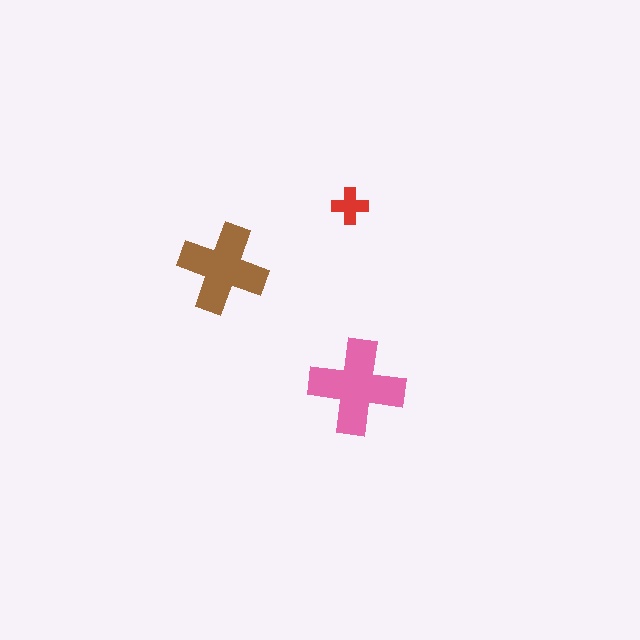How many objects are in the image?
There are 3 objects in the image.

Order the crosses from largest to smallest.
the pink one, the brown one, the red one.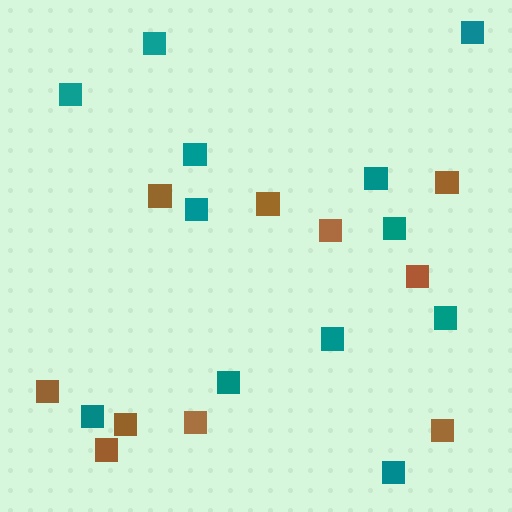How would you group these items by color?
There are 2 groups: one group of brown squares (10) and one group of teal squares (12).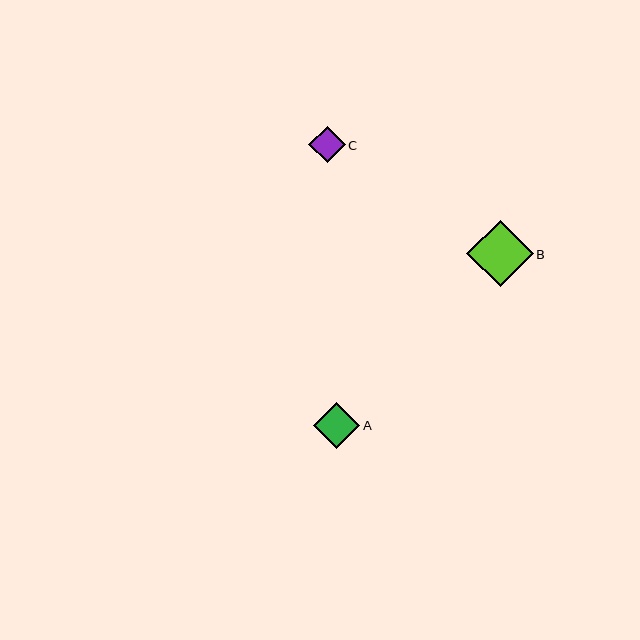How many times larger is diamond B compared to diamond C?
Diamond B is approximately 1.8 times the size of diamond C.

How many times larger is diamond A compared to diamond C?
Diamond A is approximately 1.3 times the size of diamond C.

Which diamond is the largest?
Diamond B is the largest with a size of approximately 66 pixels.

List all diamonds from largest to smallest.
From largest to smallest: B, A, C.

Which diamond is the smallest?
Diamond C is the smallest with a size of approximately 37 pixels.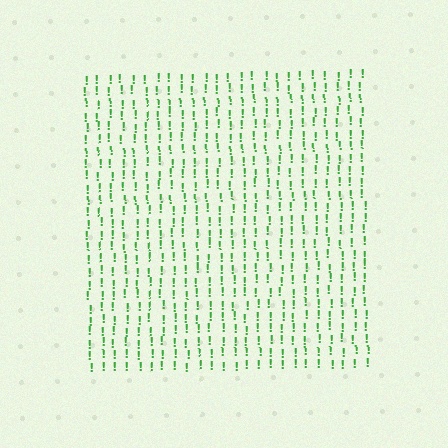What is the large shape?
The large shape is a square.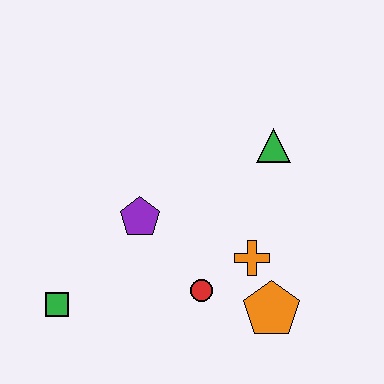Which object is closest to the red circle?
The orange cross is closest to the red circle.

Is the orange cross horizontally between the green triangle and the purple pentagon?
Yes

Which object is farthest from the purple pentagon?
The orange pentagon is farthest from the purple pentagon.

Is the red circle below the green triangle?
Yes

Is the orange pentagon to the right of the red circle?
Yes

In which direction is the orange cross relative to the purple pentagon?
The orange cross is to the right of the purple pentagon.